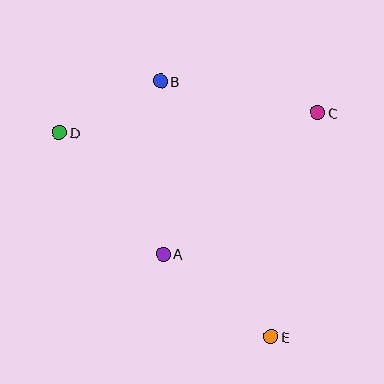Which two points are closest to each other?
Points B and D are closest to each other.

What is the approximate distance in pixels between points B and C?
The distance between B and C is approximately 160 pixels.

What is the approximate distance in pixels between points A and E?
The distance between A and E is approximately 136 pixels.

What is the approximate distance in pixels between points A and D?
The distance between A and D is approximately 160 pixels.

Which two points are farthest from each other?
Points D and E are farthest from each other.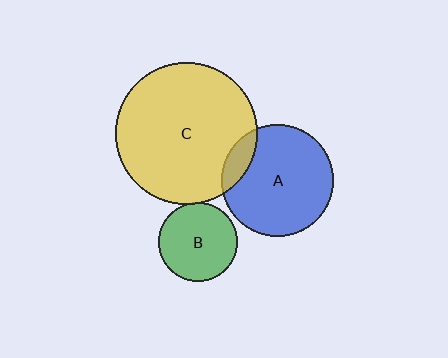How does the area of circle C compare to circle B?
Approximately 3.3 times.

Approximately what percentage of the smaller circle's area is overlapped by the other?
Approximately 10%.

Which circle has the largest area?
Circle C (yellow).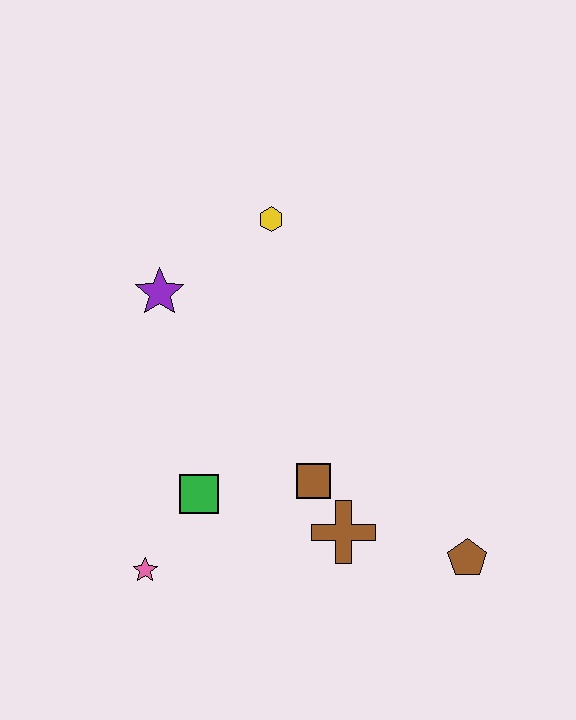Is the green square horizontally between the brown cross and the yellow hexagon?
No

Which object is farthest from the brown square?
The yellow hexagon is farthest from the brown square.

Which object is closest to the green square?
The pink star is closest to the green square.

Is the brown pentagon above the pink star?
Yes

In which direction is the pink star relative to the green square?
The pink star is below the green square.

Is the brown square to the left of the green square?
No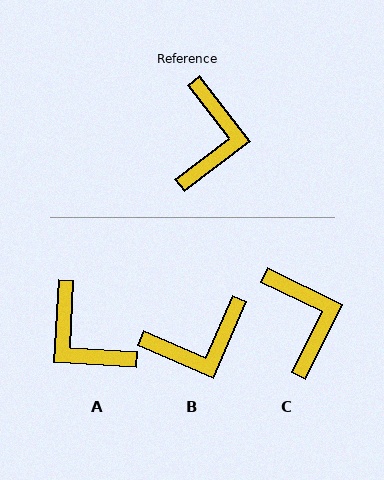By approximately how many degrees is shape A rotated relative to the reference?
Approximately 131 degrees clockwise.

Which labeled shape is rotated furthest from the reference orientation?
A, about 131 degrees away.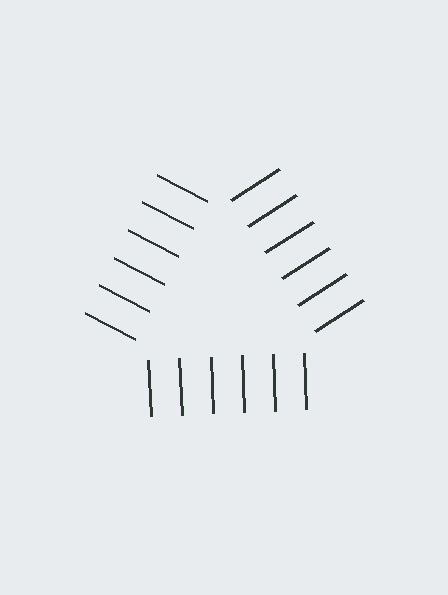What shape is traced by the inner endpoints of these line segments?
An illusory triangle — the line segments terminate on its edges but no continuous stroke is drawn.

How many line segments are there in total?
18 — 6 along each of the 3 edges.